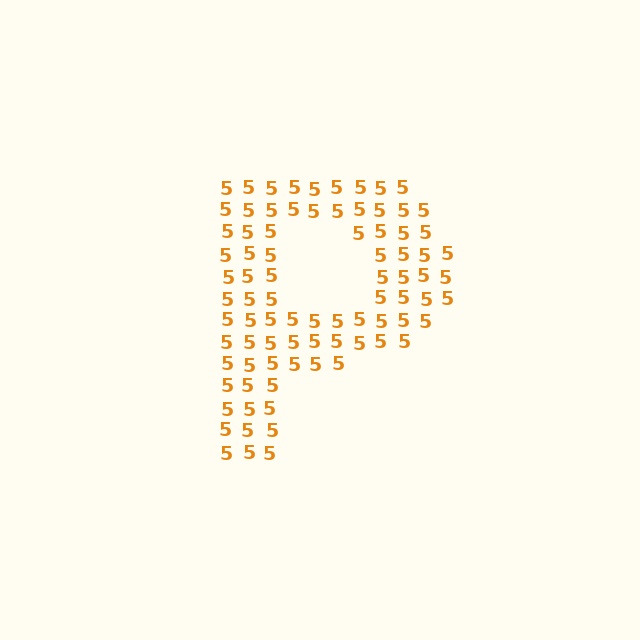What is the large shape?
The large shape is the letter P.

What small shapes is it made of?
It is made of small digit 5's.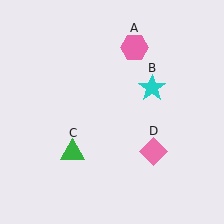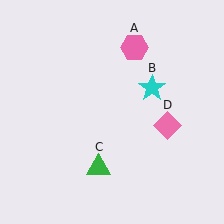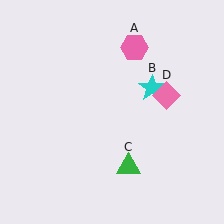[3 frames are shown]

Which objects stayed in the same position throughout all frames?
Pink hexagon (object A) and cyan star (object B) remained stationary.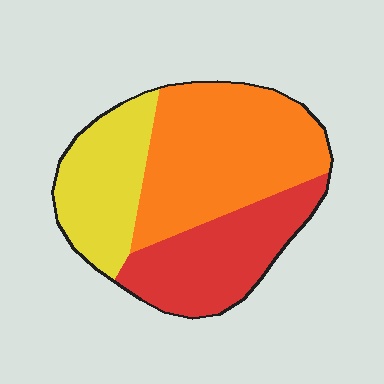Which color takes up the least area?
Yellow, at roughly 25%.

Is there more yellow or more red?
Red.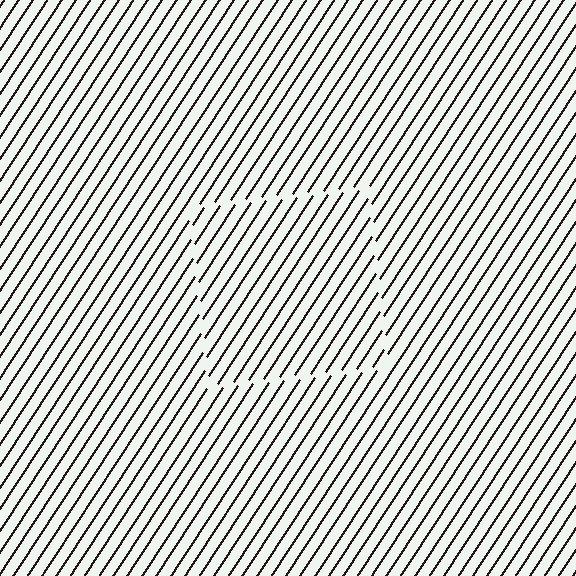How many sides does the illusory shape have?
4 sides — the line-ends trace a square.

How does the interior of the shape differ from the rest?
The interior of the shape contains the same grating, shifted by half a period — the contour is defined by the phase discontinuity where line-ends from the inner and outer gratings abut.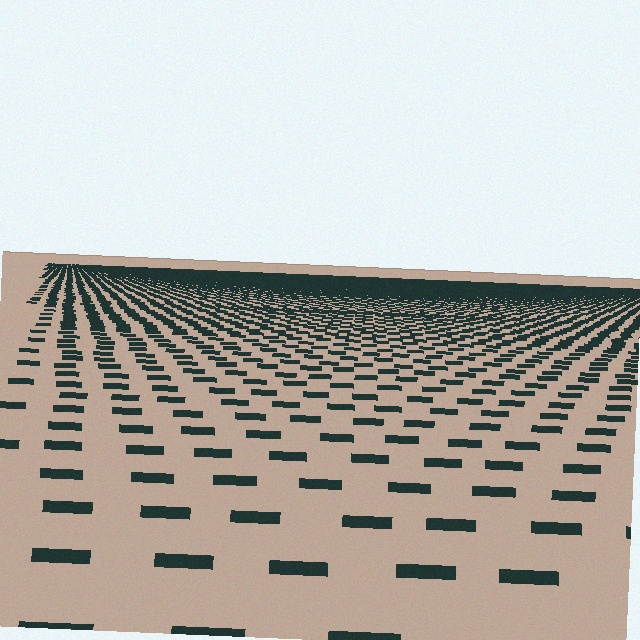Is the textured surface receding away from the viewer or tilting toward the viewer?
The surface is receding away from the viewer. Texture elements get smaller and denser toward the top.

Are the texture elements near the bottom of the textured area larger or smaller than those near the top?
Larger. Near the bottom, elements are closer to the viewer and appear at a bigger on-screen size.